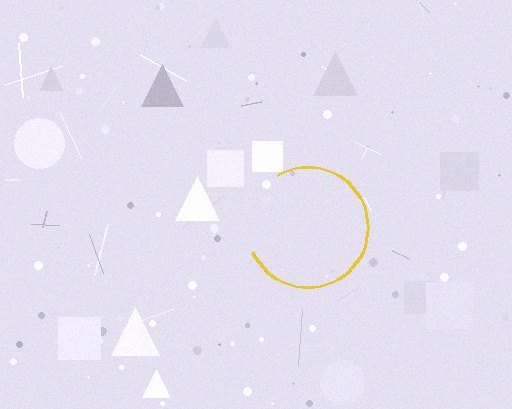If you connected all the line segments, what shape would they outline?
They would outline a circle.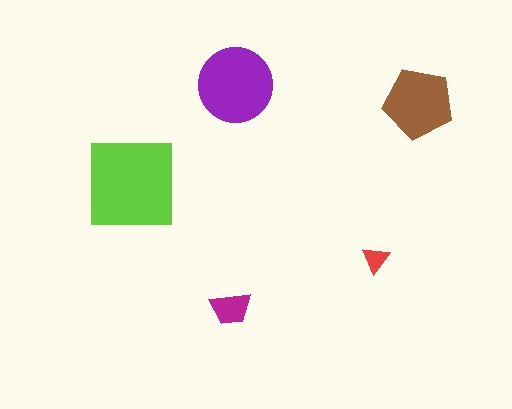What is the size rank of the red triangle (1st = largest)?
5th.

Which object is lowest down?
The magenta trapezoid is bottommost.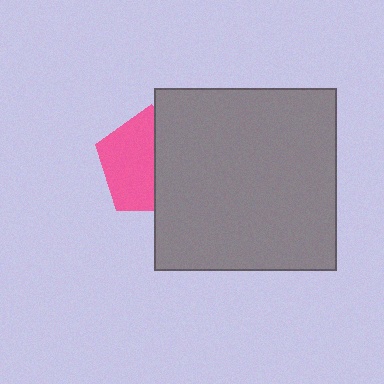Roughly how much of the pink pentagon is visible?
About half of it is visible (roughly 53%).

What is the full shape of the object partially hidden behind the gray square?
The partially hidden object is a pink pentagon.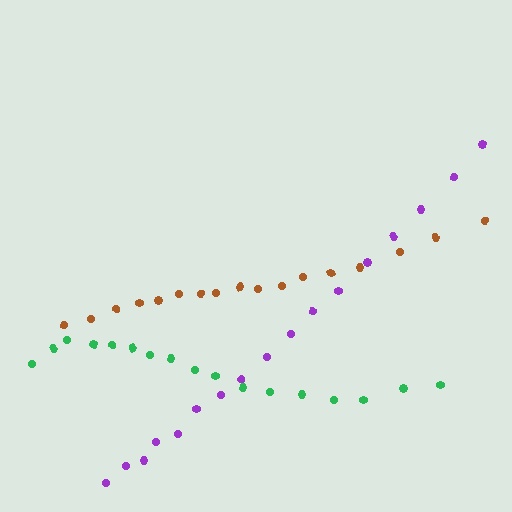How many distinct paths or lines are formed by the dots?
There are 3 distinct paths.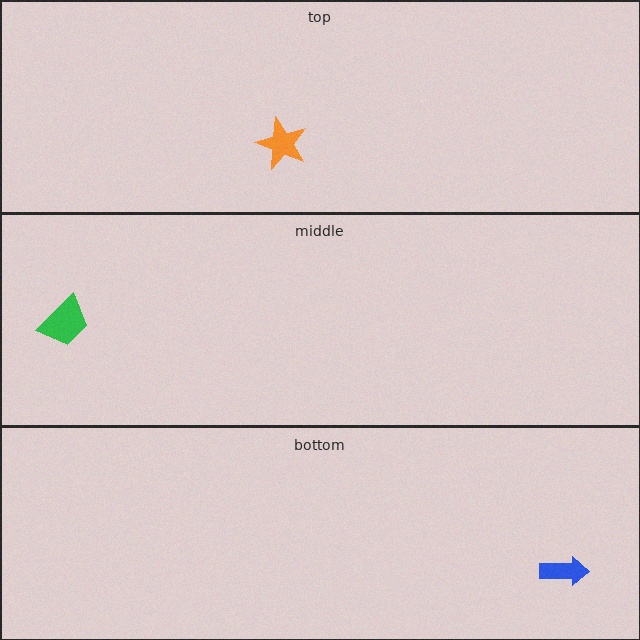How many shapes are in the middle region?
1.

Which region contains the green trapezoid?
The middle region.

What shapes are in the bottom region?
The blue arrow.